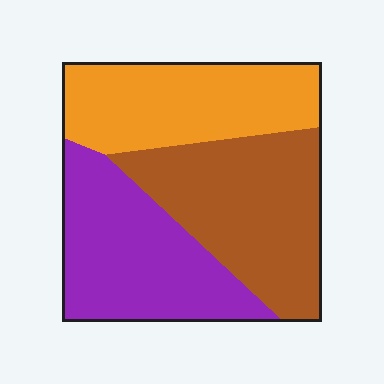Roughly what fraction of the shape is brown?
Brown covers around 35% of the shape.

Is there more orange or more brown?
Brown.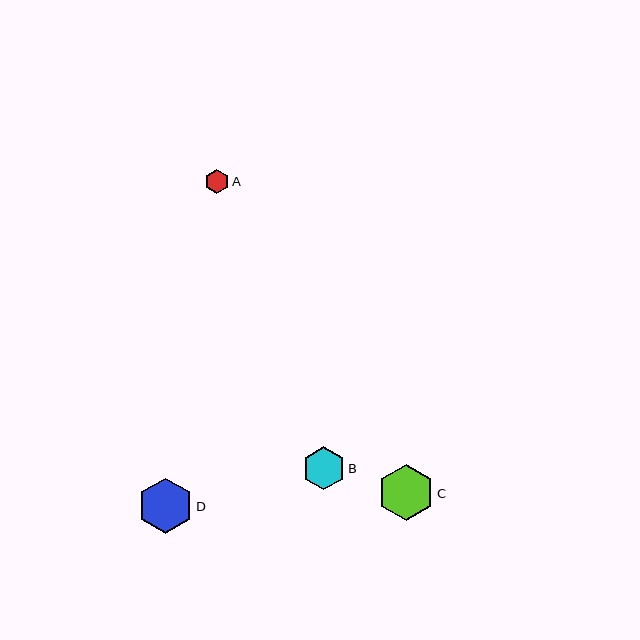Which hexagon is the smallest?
Hexagon A is the smallest with a size of approximately 23 pixels.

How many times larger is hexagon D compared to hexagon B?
Hexagon D is approximately 1.3 times the size of hexagon B.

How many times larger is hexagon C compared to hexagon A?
Hexagon C is approximately 2.4 times the size of hexagon A.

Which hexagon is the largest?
Hexagon C is the largest with a size of approximately 56 pixels.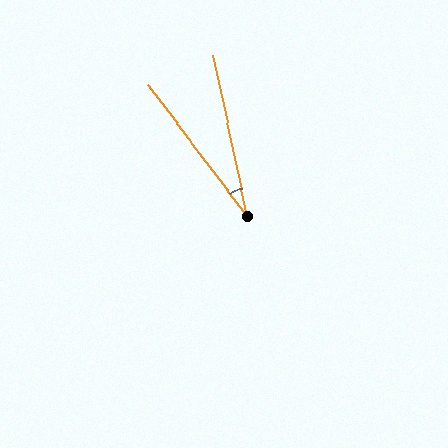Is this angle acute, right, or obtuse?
It is acute.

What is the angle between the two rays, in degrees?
Approximately 25 degrees.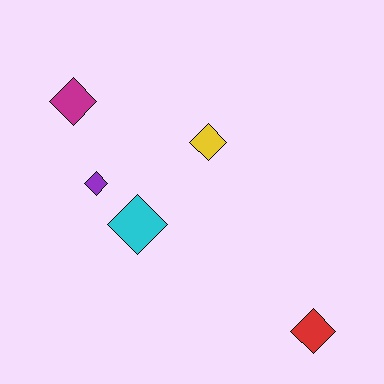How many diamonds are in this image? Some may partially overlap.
There are 5 diamonds.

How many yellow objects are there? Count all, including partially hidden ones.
There is 1 yellow object.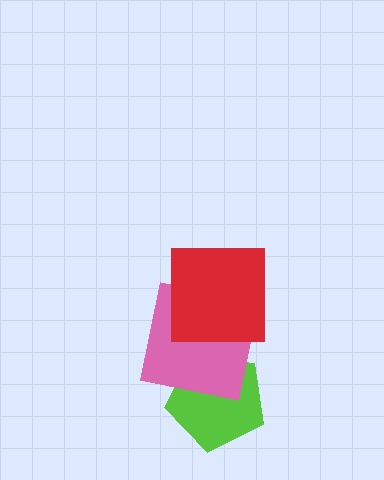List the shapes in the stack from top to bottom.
From top to bottom: the red square, the pink square, the lime pentagon.